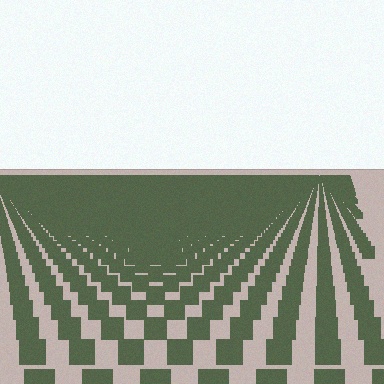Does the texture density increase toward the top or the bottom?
Density increases toward the top.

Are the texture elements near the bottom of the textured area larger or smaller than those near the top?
Larger. Near the bottom, elements are closer to the viewer and appear at a bigger on-screen size.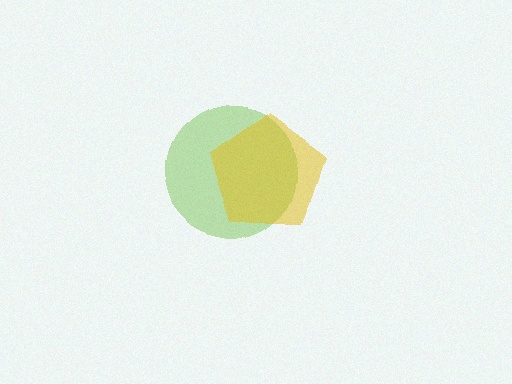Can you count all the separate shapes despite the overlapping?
Yes, there are 2 separate shapes.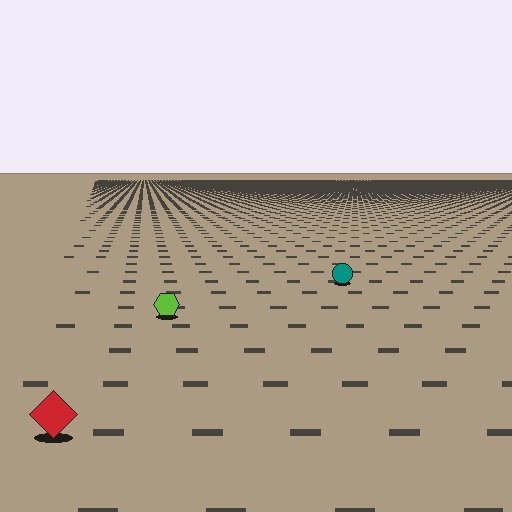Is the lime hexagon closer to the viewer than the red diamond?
No. The red diamond is closer — you can tell from the texture gradient: the ground texture is coarser near it.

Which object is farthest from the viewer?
The teal circle is farthest from the viewer. It appears smaller and the ground texture around it is denser.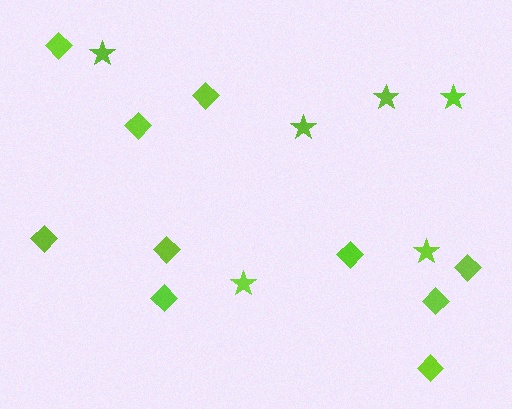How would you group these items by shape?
There are 2 groups: one group of stars (6) and one group of diamonds (10).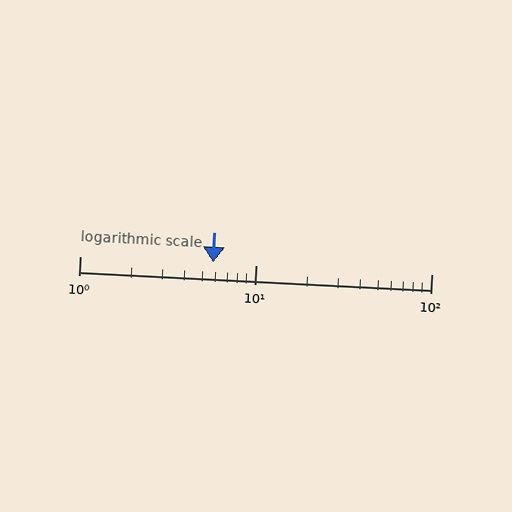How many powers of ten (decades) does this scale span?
The scale spans 2 decades, from 1 to 100.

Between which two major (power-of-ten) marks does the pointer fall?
The pointer is between 1 and 10.